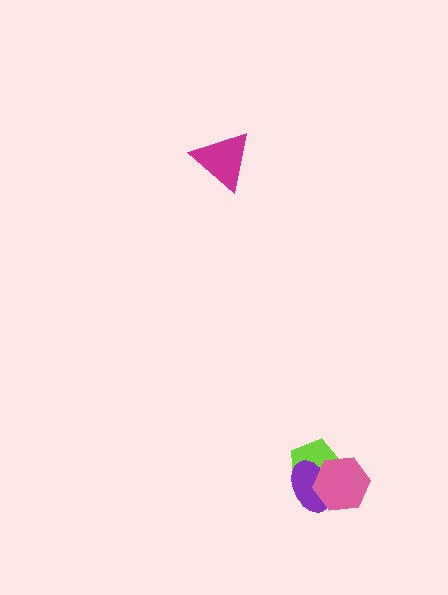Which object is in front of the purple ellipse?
The pink hexagon is in front of the purple ellipse.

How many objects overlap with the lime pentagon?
2 objects overlap with the lime pentagon.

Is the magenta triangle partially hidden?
No, no other shape covers it.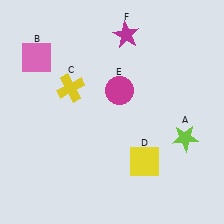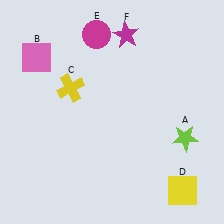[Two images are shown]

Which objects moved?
The objects that moved are: the yellow square (D), the magenta circle (E).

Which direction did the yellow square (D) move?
The yellow square (D) moved right.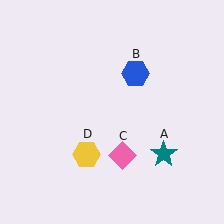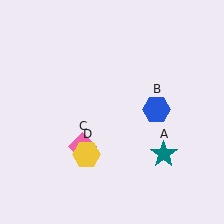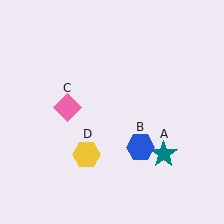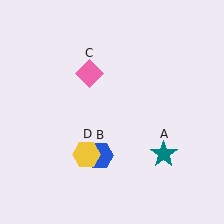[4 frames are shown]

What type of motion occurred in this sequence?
The blue hexagon (object B), pink diamond (object C) rotated clockwise around the center of the scene.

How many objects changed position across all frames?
2 objects changed position: blue hexagon (object B), pink diamond (object C).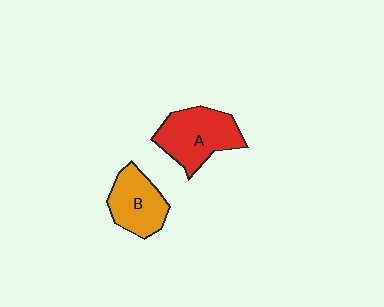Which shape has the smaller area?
Shape B (orange).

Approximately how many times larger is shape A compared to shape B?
Approximately 1.3 times.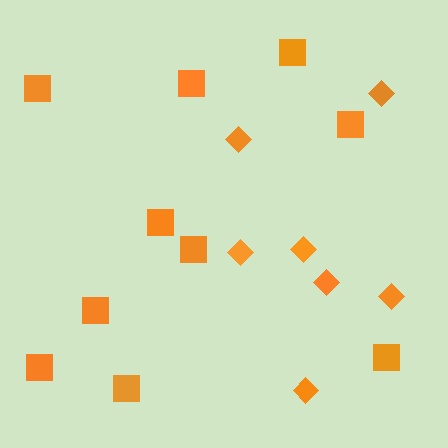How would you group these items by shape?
There are 2 groups: one group of squares (10) and one group of diamonds (7).